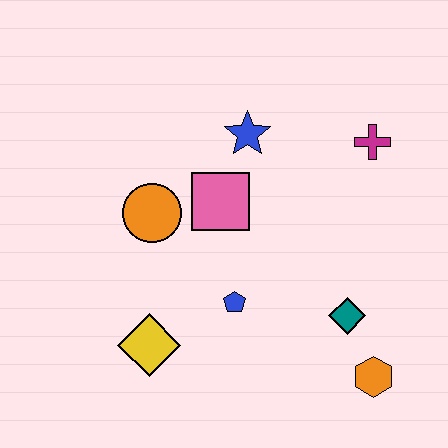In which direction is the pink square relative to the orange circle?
The pink square is to the right of the orange circle.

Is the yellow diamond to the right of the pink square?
No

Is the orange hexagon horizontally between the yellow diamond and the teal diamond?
No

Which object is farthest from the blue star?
The orange hexagon is farthest from the blue star.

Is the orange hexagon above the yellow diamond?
No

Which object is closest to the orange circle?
The pink square is closest to the orange circle.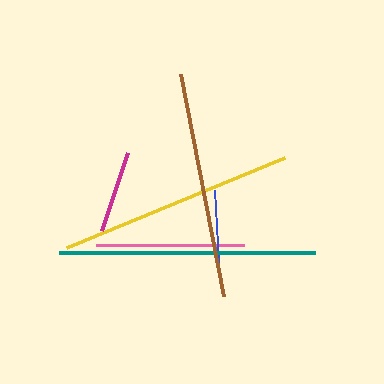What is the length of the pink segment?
The pink segment is approximately 148 pixels long.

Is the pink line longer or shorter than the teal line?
The teal line is longer than the pink line.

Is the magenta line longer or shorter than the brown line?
The brown line is longer than the magenta line.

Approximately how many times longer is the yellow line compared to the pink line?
The yellow line is approximately 1.6 times the length of the pink line.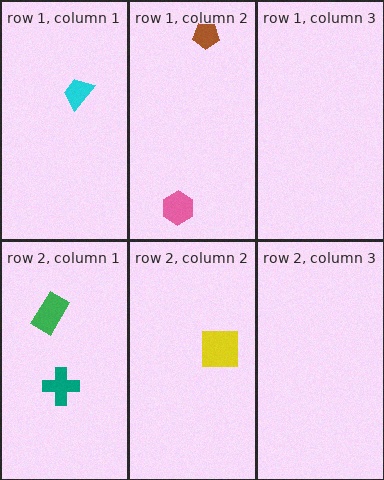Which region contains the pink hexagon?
The row 1, column 2 region.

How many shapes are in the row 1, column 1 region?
1.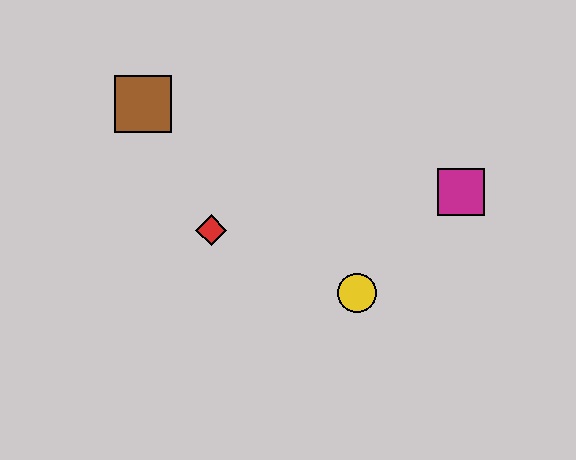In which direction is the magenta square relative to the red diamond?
The magenta square is to the right of the red diamond.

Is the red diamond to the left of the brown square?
No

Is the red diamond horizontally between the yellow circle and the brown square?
Yes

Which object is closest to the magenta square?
The yellow circle is closest to the magenta square.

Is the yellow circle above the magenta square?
No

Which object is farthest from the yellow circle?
The brown square is farthest from the yellow circle.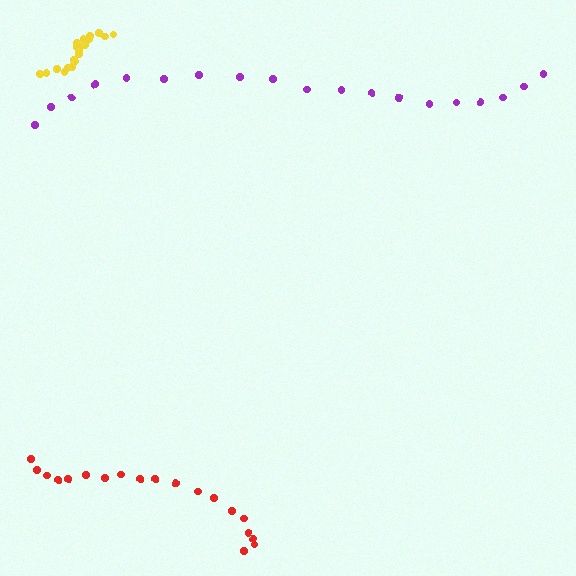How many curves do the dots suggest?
There are 3 distinct paths.